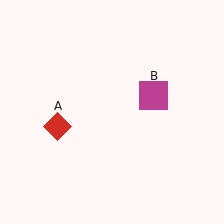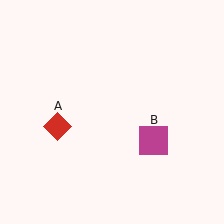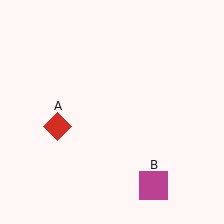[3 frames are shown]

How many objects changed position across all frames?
1 object changed position: magenta square (object B).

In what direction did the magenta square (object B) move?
The magenta square (object B) moved down.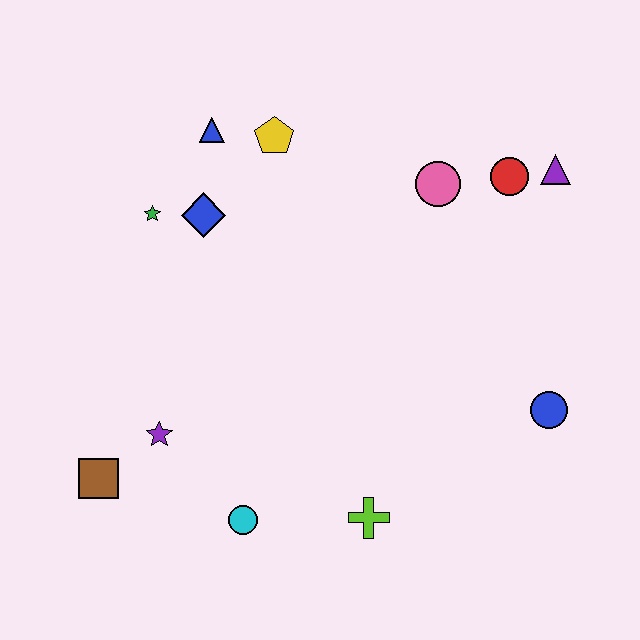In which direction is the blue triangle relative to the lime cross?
The blue triangle is above the lime cross.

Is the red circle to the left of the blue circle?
Yes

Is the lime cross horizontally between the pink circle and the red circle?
No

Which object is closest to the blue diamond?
The green star is closest to the blue diamond.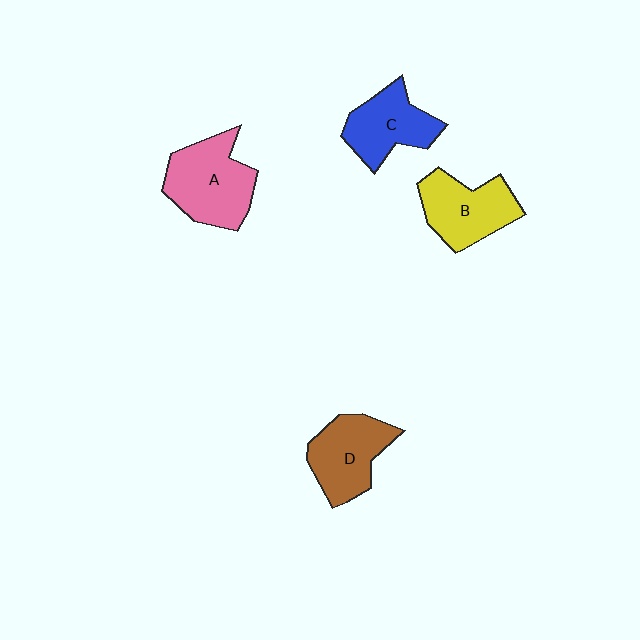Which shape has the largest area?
Shape A (pink).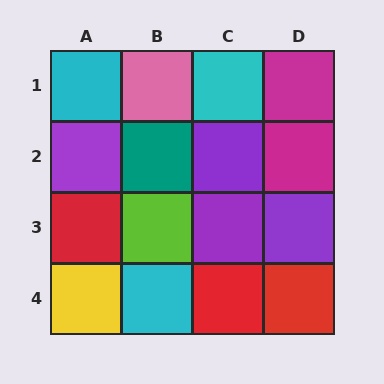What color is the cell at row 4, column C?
Red.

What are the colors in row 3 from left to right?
Red, lime, purple, purple.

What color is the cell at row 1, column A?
Cyan.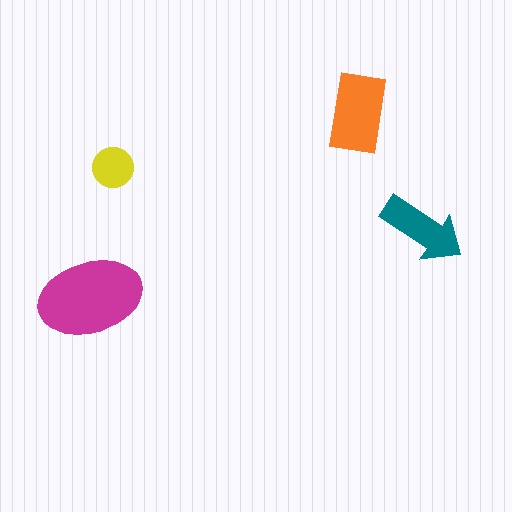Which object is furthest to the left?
The magenta ellipse is leftmost.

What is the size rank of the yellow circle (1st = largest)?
4th.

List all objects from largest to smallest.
The magenta ellipse, the orange rectangle, the teal arrow, the yellow circle.